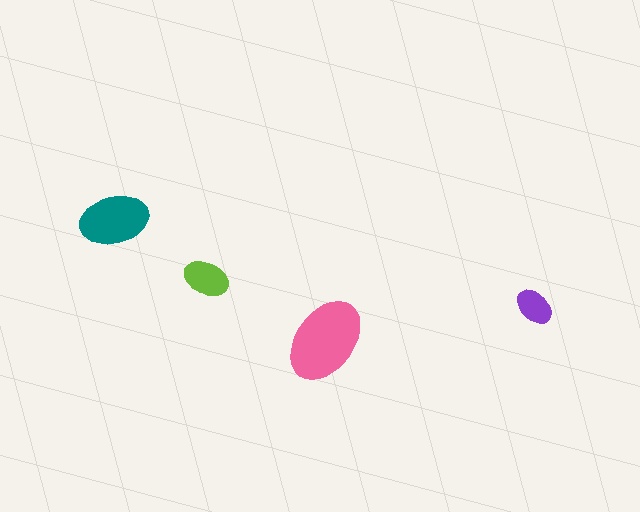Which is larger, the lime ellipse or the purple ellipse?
The lime one.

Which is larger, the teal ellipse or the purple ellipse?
The teal one.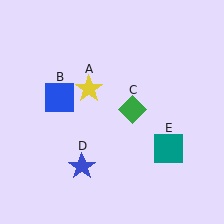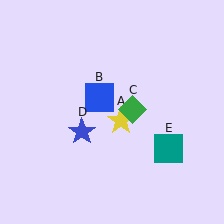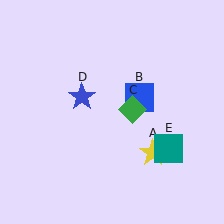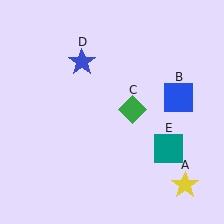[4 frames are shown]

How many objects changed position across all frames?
3 objects changed position: yellow star (object A), blue square (object B), blue star (object D).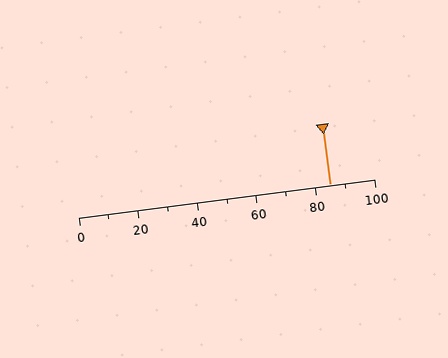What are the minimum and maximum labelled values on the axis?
The axis runs from 0 to 100.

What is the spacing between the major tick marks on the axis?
The major ticks are spaced 20 apart.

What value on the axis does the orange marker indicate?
The marker indicates approximately 85.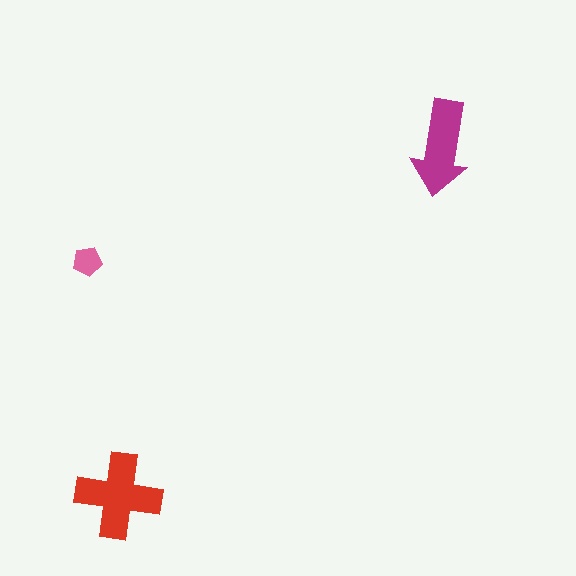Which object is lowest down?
The red cross is bottommost.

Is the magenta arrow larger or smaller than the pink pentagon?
Larger.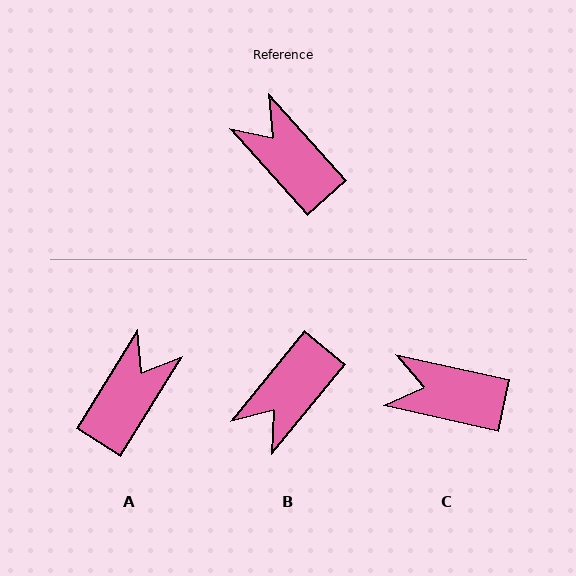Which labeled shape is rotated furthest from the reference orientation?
B, about 99 degrees away.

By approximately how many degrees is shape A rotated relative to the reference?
Approximately 74 degrees clockwise.